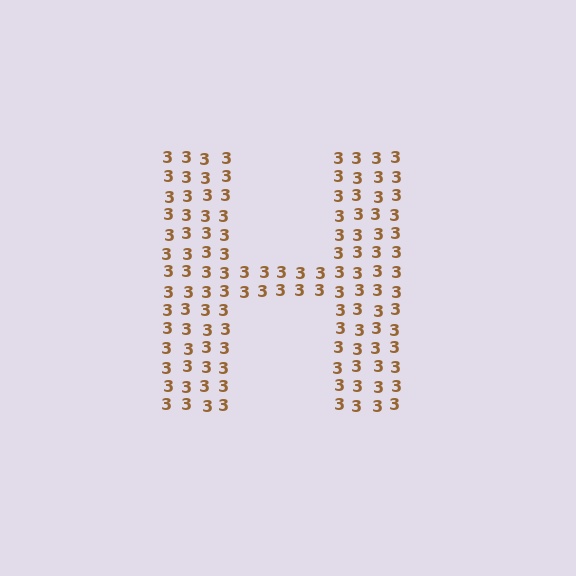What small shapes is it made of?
It is made of small digit 3's.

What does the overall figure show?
The overall figure shows the letter H.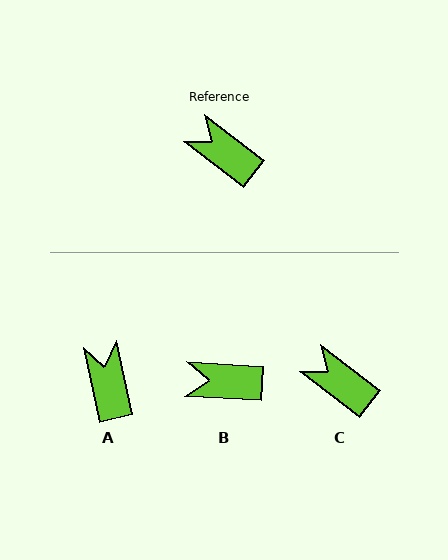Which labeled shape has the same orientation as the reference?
C.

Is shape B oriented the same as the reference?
No, it is off by about 34 degrees.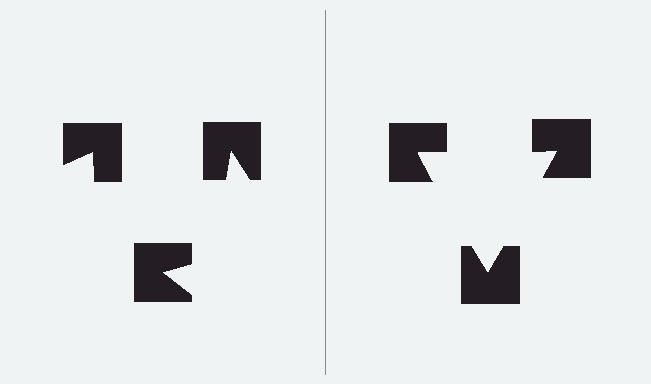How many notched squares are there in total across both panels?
6 — 3 on each side.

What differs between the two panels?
The notched squares are positioned identically on both sides; only the wedge orientations differ. On the right they align to a triangle; on the left they are misaligned.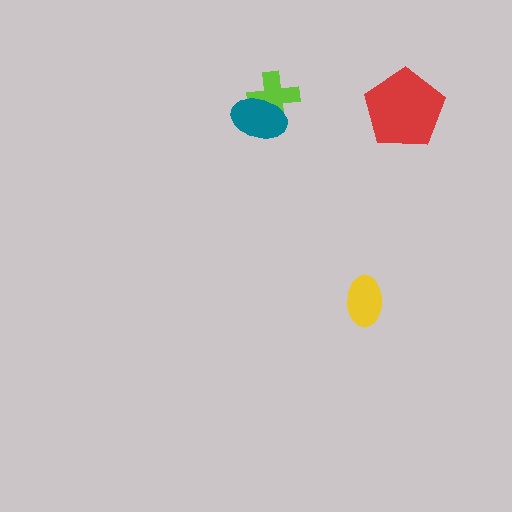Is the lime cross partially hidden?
Yes, it is partially covered by another shape.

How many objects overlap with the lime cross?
1 object overlaps with the lime cross.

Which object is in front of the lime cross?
The teal ellipse is in front of the lime cross.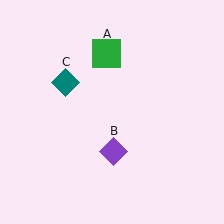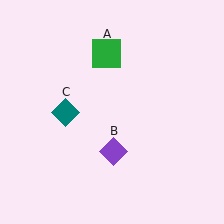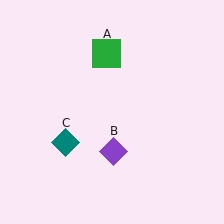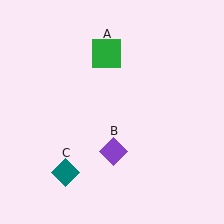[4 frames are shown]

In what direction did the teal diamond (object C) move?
The teal diamond (object C) moved down.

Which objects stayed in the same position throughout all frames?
Green square (object A) and purple diamond (object B) remained stationary.